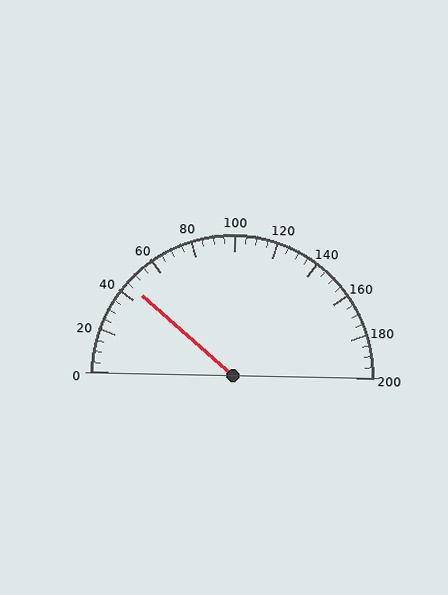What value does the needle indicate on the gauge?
The needle indicates approximately 45.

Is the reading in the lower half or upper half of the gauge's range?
The reading is in the lower half of the range (0 to 200).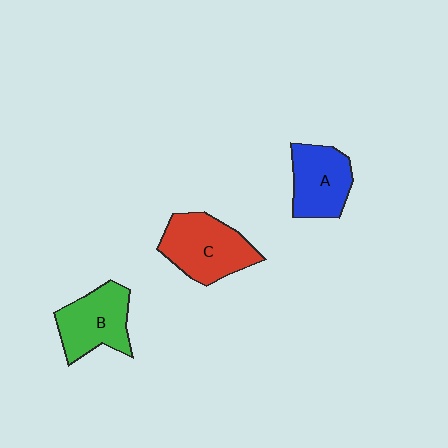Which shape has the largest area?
Shape C (red).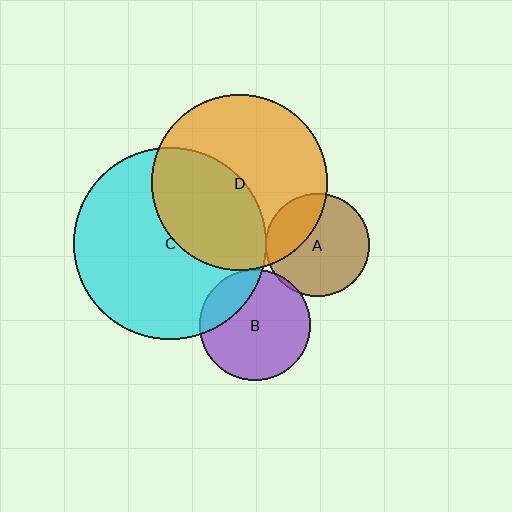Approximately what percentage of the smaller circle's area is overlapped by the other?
Approximately 5%.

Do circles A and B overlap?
Yes.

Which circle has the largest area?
Circle C (cyan).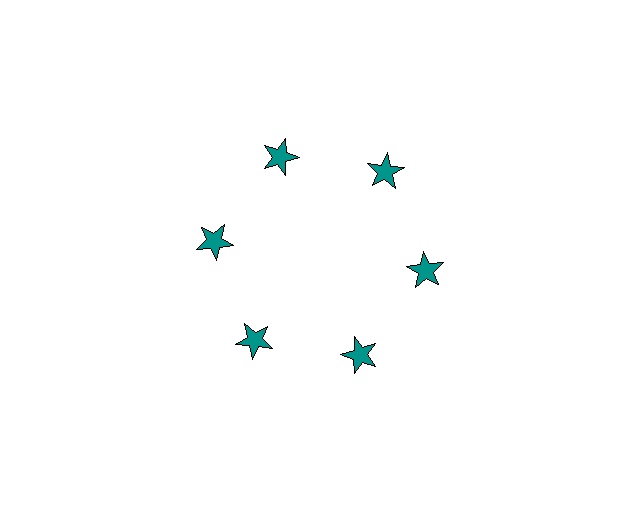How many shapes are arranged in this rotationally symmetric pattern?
There are 6 shapes, arranged in 6 groups of 1.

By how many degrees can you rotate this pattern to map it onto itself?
The pattern maps onto itself every 60 degrees of rotation.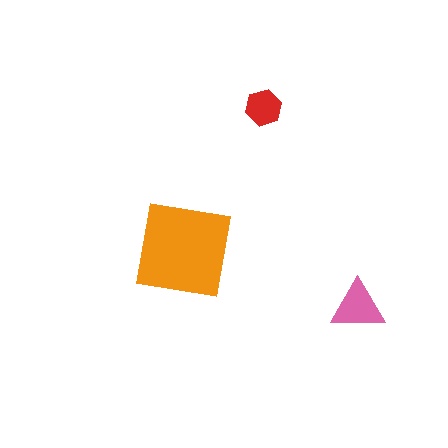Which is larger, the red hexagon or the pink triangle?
The pink triangle.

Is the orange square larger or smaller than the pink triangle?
Larger.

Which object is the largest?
The orange square.